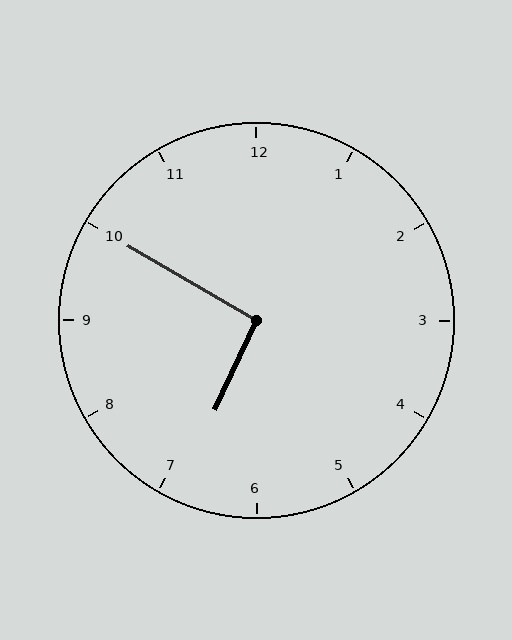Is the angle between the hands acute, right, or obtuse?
It is right.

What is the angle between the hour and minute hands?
Approximately 95 degrees.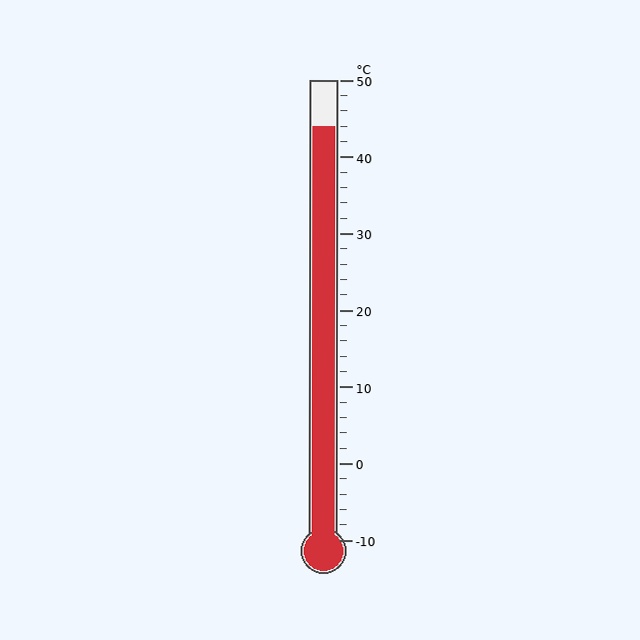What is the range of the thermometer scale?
The thermometer scale ranges from -10°C to 50°C.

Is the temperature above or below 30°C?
The temperature is above 30°C.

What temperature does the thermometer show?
The thermometer shows approximately 44°C.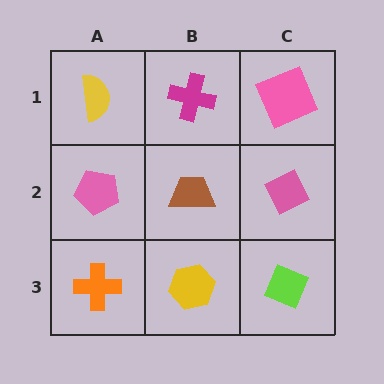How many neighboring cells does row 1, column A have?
2.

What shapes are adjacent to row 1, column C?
A pink diamond (row 2, column C), a magenta cross (row 1, column B).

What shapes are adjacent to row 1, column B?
A brown trapezoid (row 2, column B), a yellow semicircle (row 1, column A), a pink square (row 1, column C).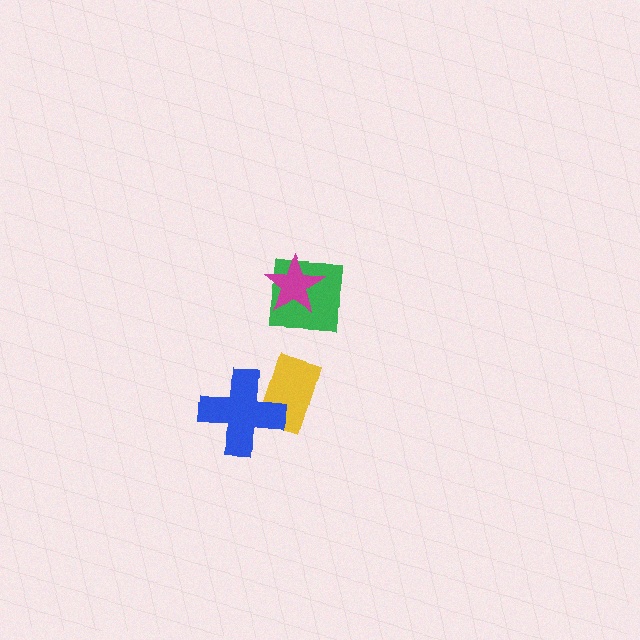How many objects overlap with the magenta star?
1 object overlaps with the magenta star.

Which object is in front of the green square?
The magenta star is in front of the green square.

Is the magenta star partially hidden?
No, no other shape covers it.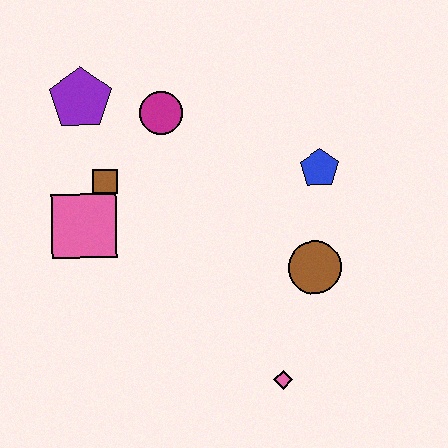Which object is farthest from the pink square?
The pink diamond is farthest from the pink square.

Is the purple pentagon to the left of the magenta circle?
Yes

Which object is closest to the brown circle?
The blue pentagon is closest to the brown circle.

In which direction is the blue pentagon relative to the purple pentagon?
The blue pentagon is to the right of the purple pentagon.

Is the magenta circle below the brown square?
No